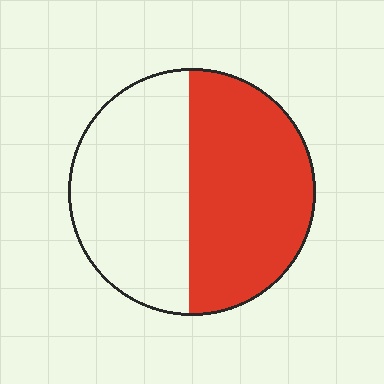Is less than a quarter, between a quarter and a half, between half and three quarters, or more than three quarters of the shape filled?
Between half and three quarters.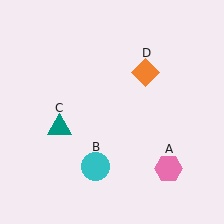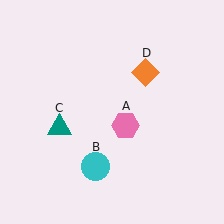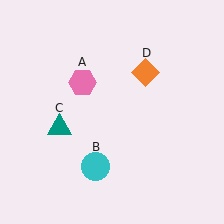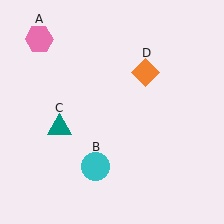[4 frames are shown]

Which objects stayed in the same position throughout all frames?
Cyan circle (object B) and teal triangle (object C) and orange diamond (object D) remained stationary.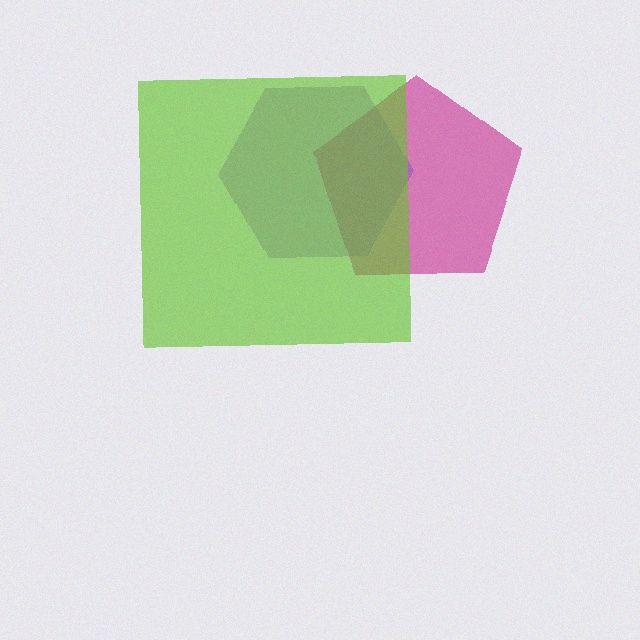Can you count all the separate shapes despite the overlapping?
Yes, there are 3 separate shapes.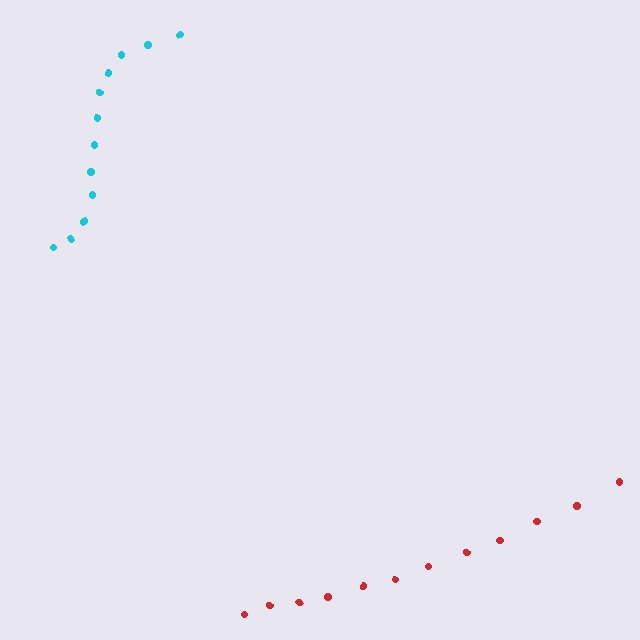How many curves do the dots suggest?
There are 2 distinct paths.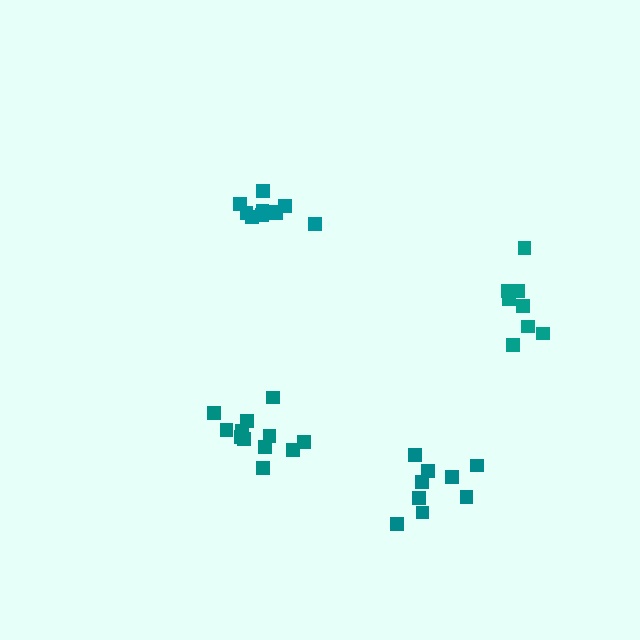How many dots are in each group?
Group 1: 11 dots, Group 2: 12 dots, Group 3: 9 dots, Group 4: 8 dots (40 total).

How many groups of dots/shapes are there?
There are 4 groups.